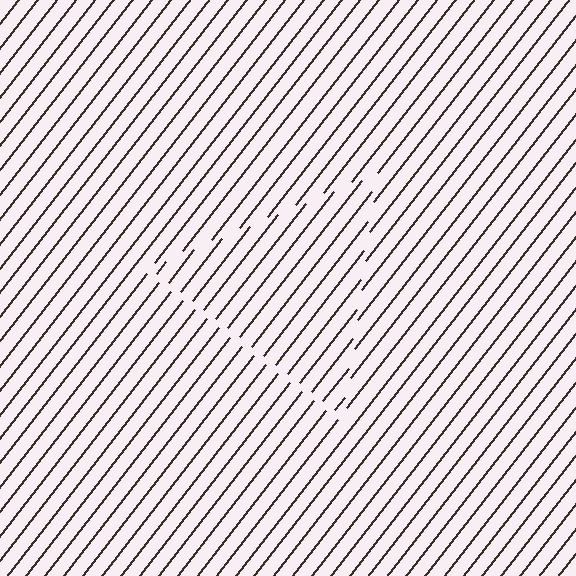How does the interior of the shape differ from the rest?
The interior of the shape contains the same grating, shifted by half a period — the contour is defined by the phase discontinuity where line-ends from the inner and outer gratings abut.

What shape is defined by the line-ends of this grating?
An illusory triangle. The interior of the shape contains the same grating, shifted by half a period — the contour is defined by the phase discontinuity where line-ends from the inner and outer gratings abut.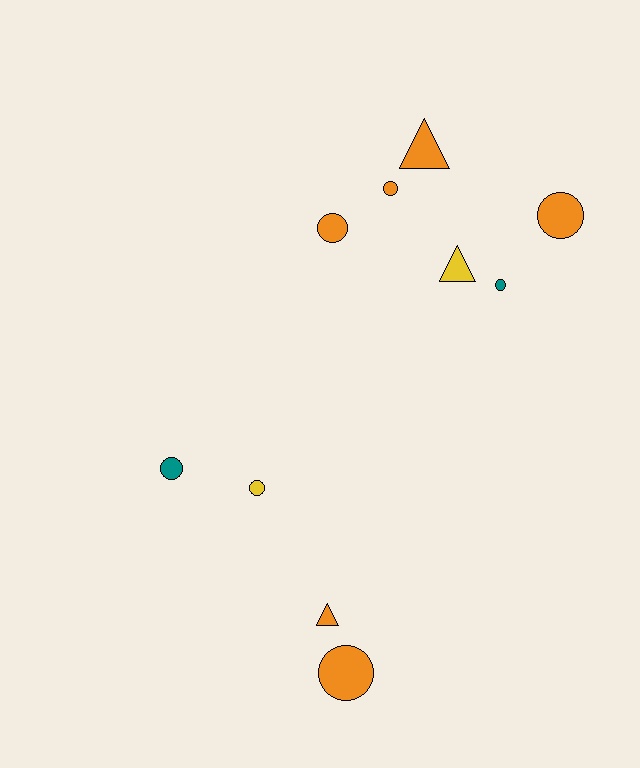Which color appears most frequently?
Orange, with 6 objects.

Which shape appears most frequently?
Circle, with 7 objects.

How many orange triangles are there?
There are 2 orange triangles.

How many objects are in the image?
There are 10 objects.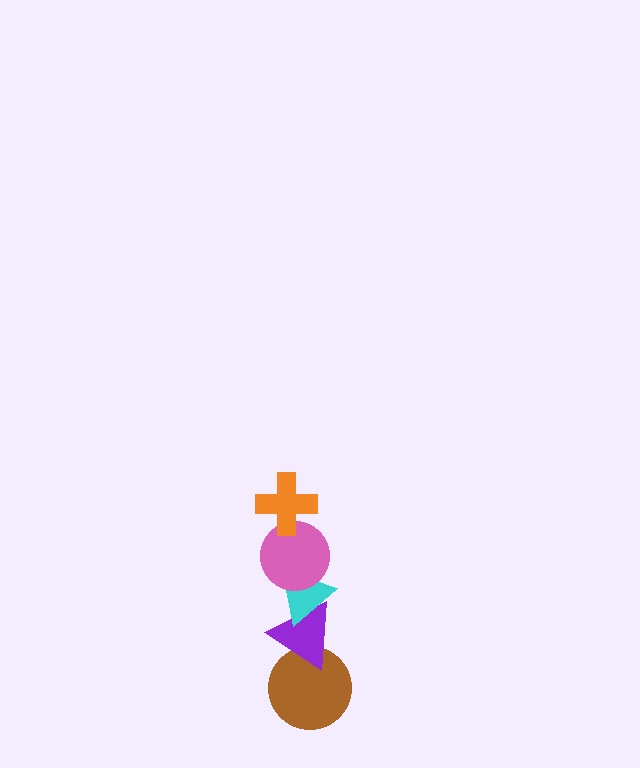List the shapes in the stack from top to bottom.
From top to bottom: the orange cross, the pink circle, the cyan triangle, the purple triangle, the brown circle.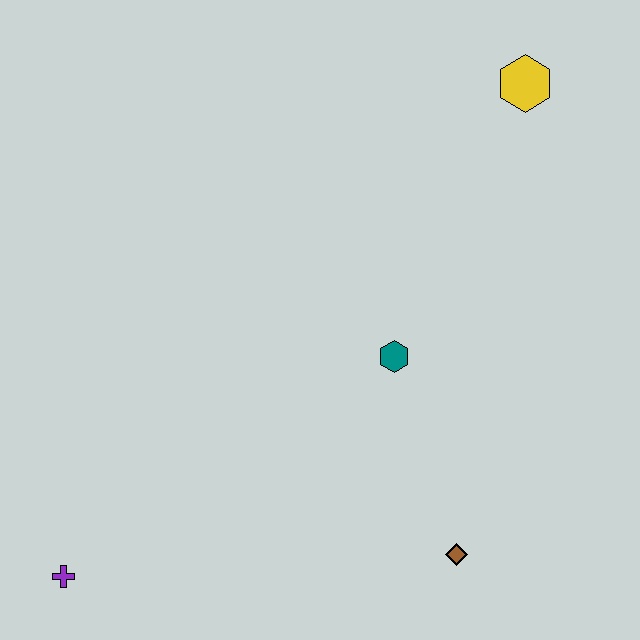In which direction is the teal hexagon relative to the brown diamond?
The teal hexagon is above the brown diamond.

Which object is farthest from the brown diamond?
The yellow hexagon is farthest from the brown diamond.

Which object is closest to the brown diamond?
The teal hexagon is closest to the brown diamond.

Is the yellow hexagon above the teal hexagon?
Yes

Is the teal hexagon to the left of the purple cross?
No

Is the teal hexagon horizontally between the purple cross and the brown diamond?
Yes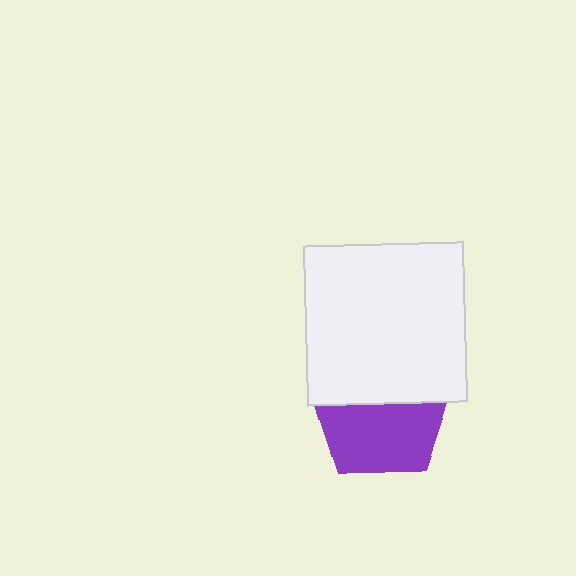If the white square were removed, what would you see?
You would see the complete purple pentagon.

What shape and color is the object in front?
The object in front is a white square.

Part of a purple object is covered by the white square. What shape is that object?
It is a pentagon.